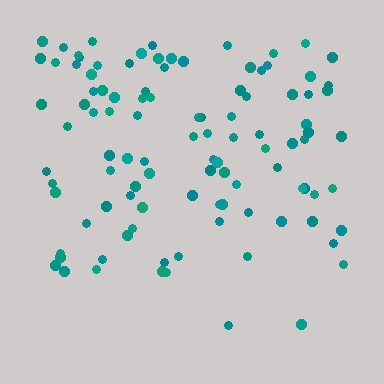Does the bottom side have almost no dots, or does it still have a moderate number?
Still a moderate number, just noticeably fewer than the top.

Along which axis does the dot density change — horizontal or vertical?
Vertical.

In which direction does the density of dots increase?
From bottom to top, with the top side densest.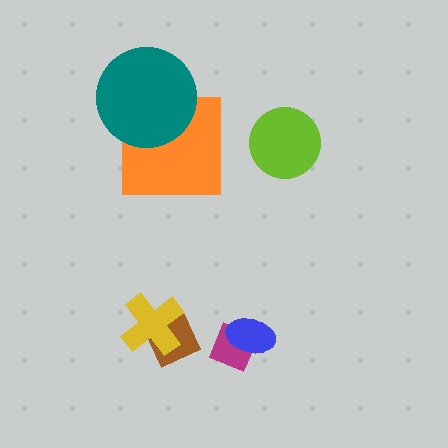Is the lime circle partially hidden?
No, no other shape covers it.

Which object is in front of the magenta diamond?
The blue ellipse is in front of the magenta diamond.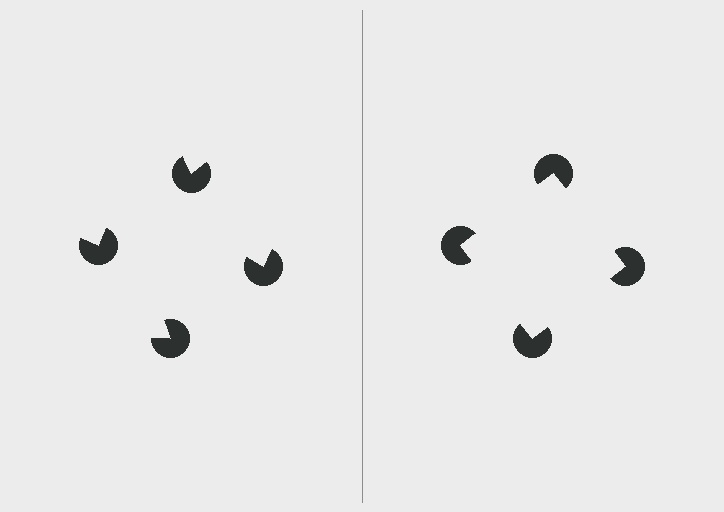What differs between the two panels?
The pac-man discs are positioned identically on both sides; only the wedge orientations differ. On the right they align to a square; on the left they are misaligned.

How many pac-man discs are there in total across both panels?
8 — 4 on each side.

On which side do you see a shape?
An illusory square appears on the right side. On the left side the wedge cuts are rotated, so no coherent shape forms.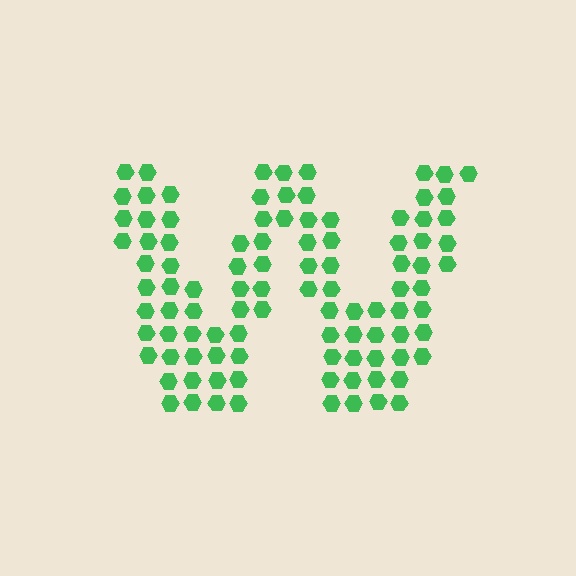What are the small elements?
The small elements are hexagons.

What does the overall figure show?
The overall figure shows the letter W.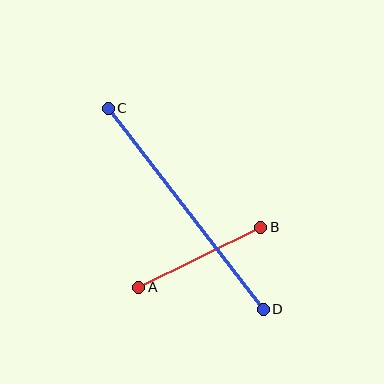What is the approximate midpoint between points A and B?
The midpoint is at approximately (200, 257) pixels.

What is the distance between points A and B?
The distance is approximately 136 pixels.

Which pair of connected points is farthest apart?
Points C and D are farthest apart.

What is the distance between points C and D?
The distance is approximately 254 pixels.